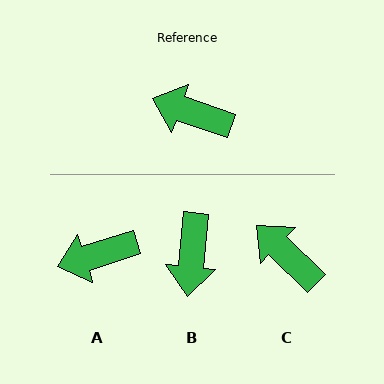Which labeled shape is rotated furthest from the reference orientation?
B, about 103 degrees away.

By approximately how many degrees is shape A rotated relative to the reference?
Approximately 37 degrees counter-clockwise.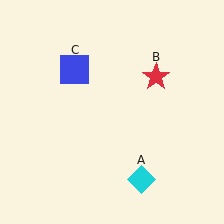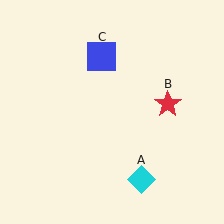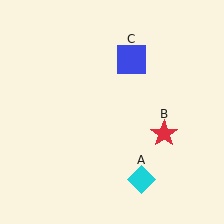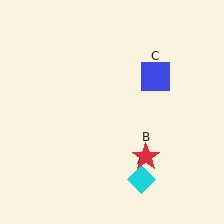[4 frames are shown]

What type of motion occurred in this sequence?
The red star (object B), blue square (object C) rotated clockwise around the center of the scene.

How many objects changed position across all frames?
2 objects changed position: red star (object B), blue square (object C).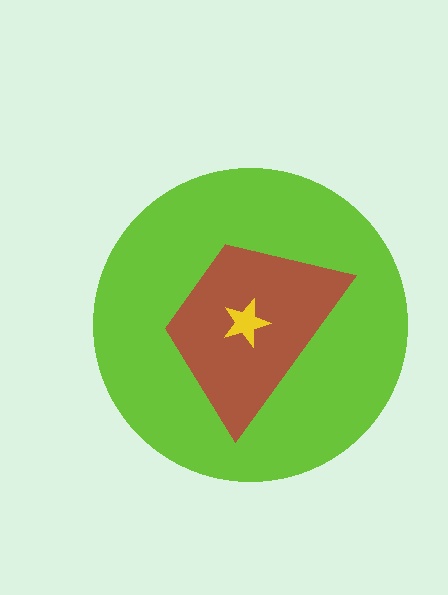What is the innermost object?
The yellow star.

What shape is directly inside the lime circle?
The brown trapezoid.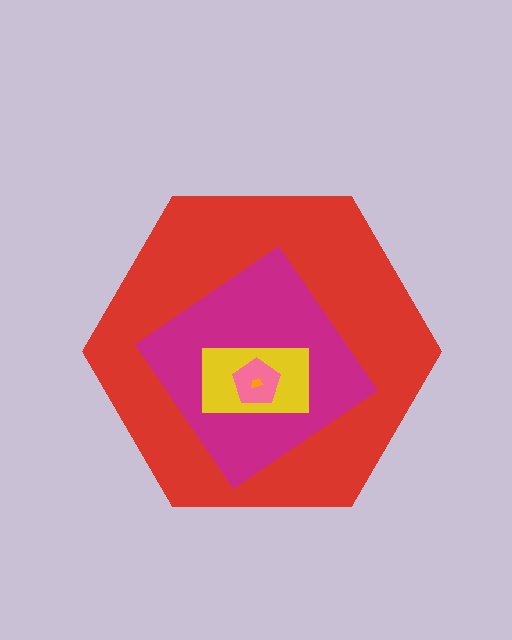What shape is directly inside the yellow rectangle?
The pink pentagon.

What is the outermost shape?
The red hexagon.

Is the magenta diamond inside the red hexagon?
Yes.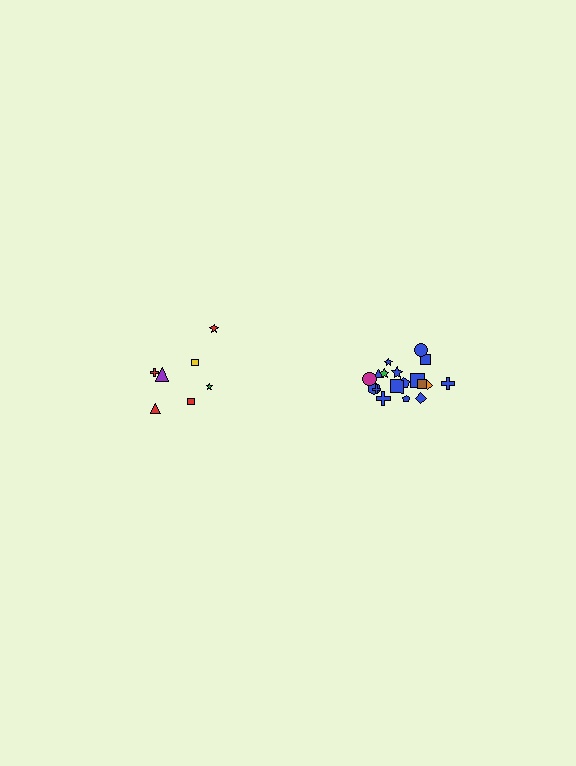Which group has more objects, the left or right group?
The right group.